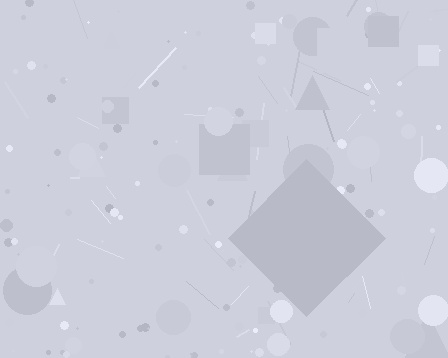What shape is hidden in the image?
A diamond is hidden in the image.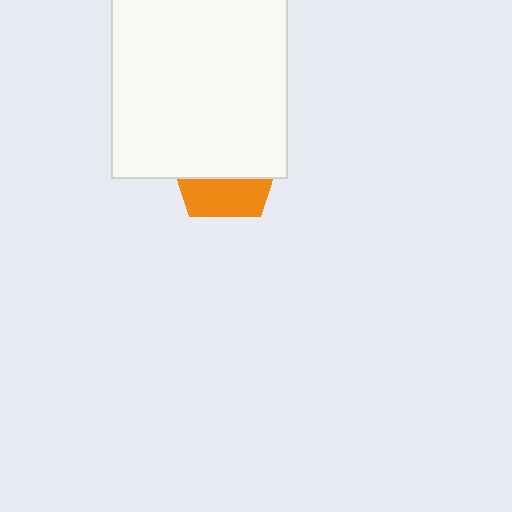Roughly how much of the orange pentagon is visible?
A small part of it is visible (roughly 36%).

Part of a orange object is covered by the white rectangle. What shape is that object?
It is a pentagon.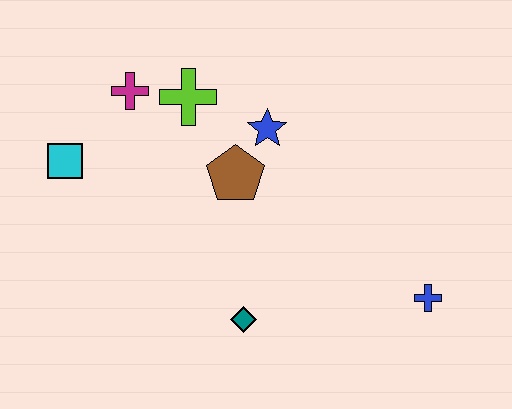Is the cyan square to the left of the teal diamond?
Yes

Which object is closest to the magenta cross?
The lime cross is closest to the magenta cross.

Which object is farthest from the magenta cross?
The blue cross is farthest from the magenta cross.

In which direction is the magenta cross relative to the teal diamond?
The magenta cross is above the teal diamond.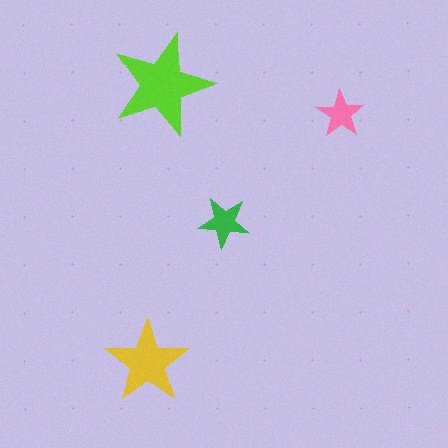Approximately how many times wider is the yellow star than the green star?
About 1.5 times wider.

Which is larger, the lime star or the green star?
The lime one.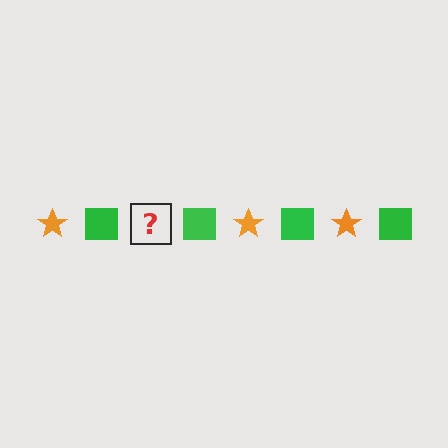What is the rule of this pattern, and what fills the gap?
The rule is that the pattern alternates between orange star and green square. The gap should be filled with an orange star.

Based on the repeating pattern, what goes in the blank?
The blank should be an orange star.